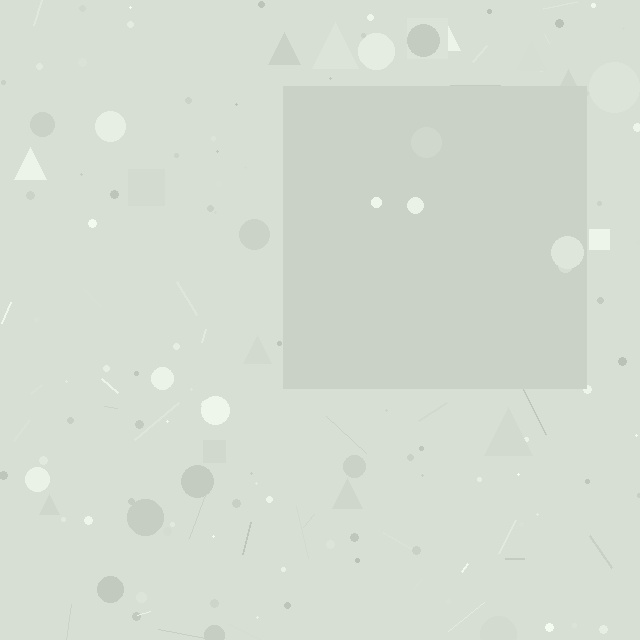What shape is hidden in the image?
A square is hidden in the image.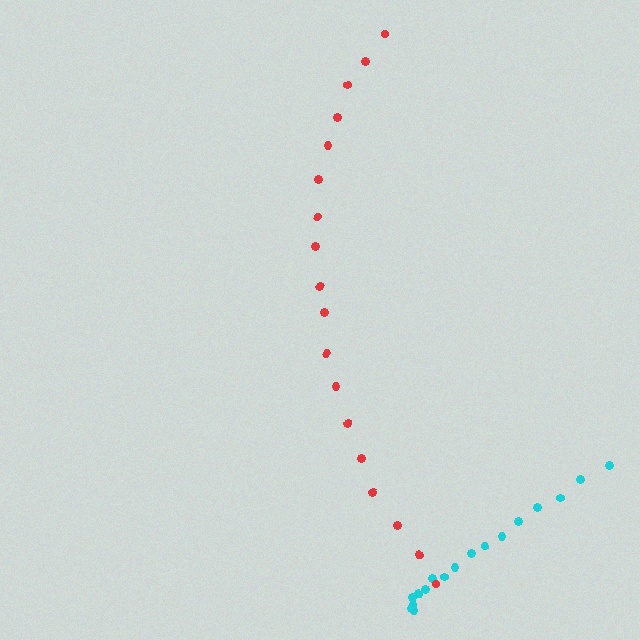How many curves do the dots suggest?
There are 2 distinct paths.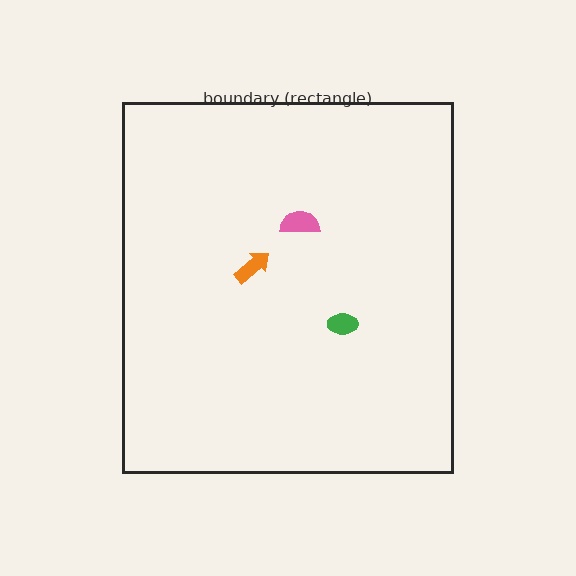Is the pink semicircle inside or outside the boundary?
Inside.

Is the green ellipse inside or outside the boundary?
Inside.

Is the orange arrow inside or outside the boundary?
Inside.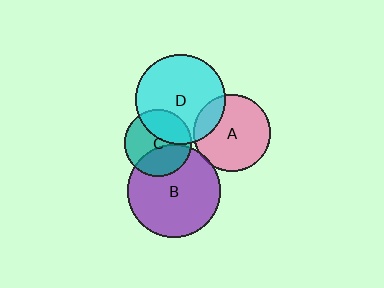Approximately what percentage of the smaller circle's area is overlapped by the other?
Approximately 35%.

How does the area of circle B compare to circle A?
Approximately 1.4 times.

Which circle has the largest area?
Circle B (purple).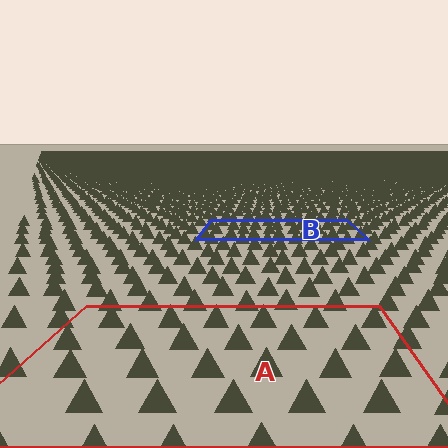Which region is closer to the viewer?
Region A is closer. The texture elements there are larger and more spread out.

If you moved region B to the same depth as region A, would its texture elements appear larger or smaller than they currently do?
They would appear larger. At a closer depth, the same texture elements are projected at a bigger on-screen size.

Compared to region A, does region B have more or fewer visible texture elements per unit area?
Region B has more texture elements per unit area — they are packed more densely because it is farther away.